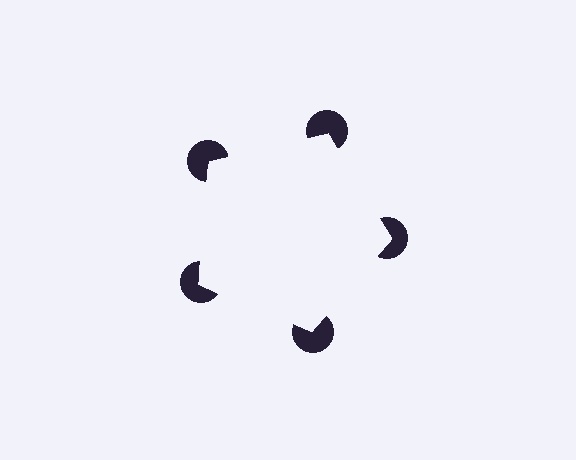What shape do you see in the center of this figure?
An illusory pentagon — its edges are inferred from the aligned wedge cuts in the pac-man discs, not physically drawn.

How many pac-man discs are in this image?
There are 5 — one at each vertex of the illusory pentagon.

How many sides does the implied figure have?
5 sides.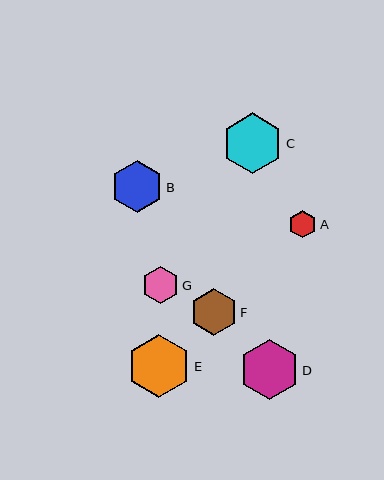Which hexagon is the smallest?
Hexagon A is the smallest with a size of approximately 28 pixels.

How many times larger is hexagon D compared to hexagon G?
Hexagon D is approximately 1.6 times the size of hexagon G.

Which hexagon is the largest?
Hexagon E is the largest with a size of approximately 64 pixels.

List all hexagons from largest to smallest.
From largest to smallest: E, C, D, B, F, G, A.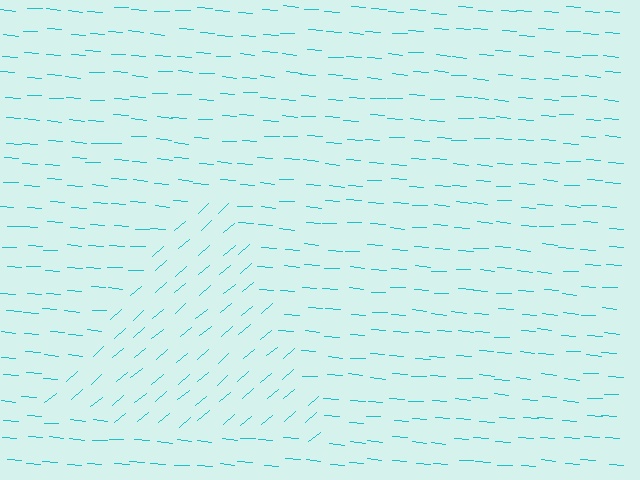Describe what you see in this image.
The image is filled with small cyan line segments. A triangle region in the image has lines oriented differently from the surrounding lines, creating a visible texture boundary.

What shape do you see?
I see a triangle.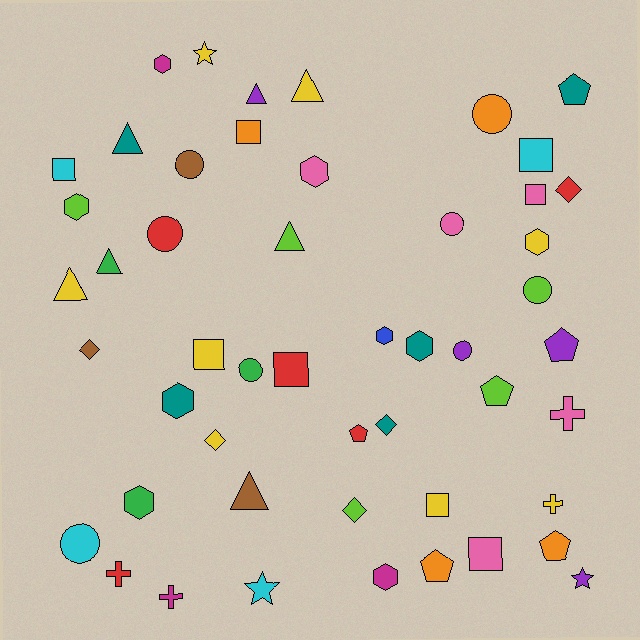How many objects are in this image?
There are 50 objects.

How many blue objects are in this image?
There is 1 blue object.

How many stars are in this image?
There are 3 stars.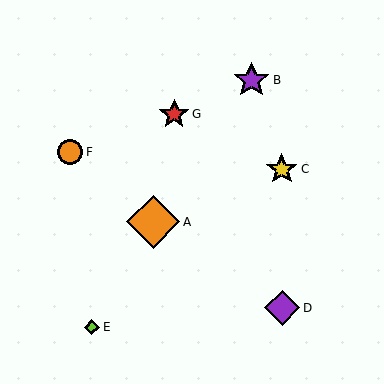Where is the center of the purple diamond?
The center of the purple diamond is at (282, 308).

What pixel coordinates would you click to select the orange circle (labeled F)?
Click at (70, 152) to select the orange circle F.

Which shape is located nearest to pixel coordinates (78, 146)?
The orange circle (labeled F) at (70, 152) is nearest to that location.